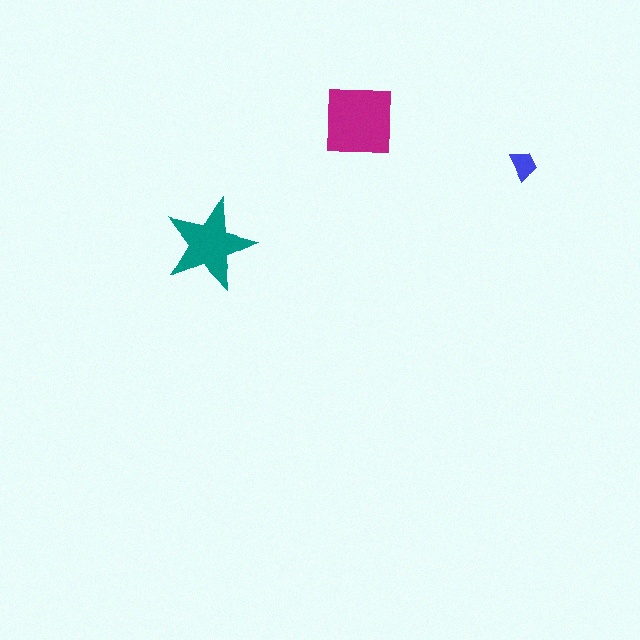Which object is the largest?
The magenta square.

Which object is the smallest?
The blue trapezoid.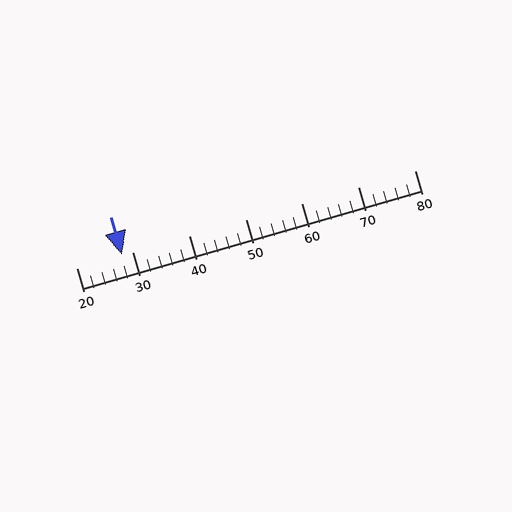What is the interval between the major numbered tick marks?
The major tick marks are spaced 10 units apart.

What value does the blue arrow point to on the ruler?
The blue arrow points to approximately 28.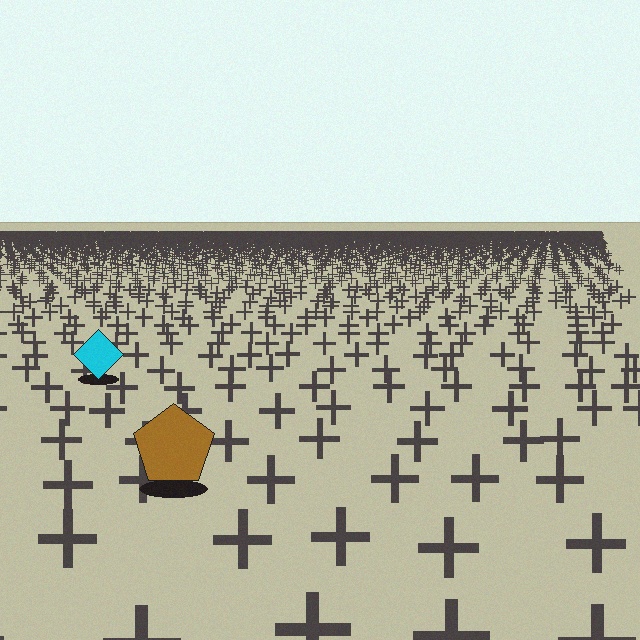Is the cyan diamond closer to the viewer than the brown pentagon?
No. The brown pentagon is closer — you can tell from the texture gradient: the ground texture is coarser near it.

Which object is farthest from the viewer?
The cyan diamond is farthest from the viewer. It appears smaller and the ground texture around it is denser.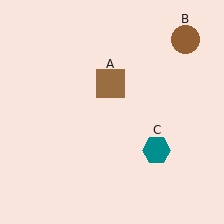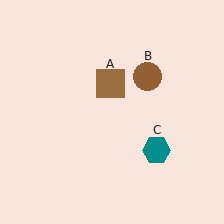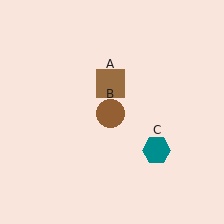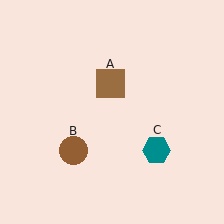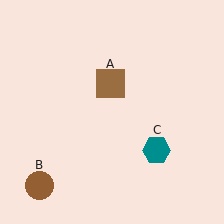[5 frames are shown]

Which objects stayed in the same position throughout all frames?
Brown square (object A) and teal hexagon (object C) remained stationary.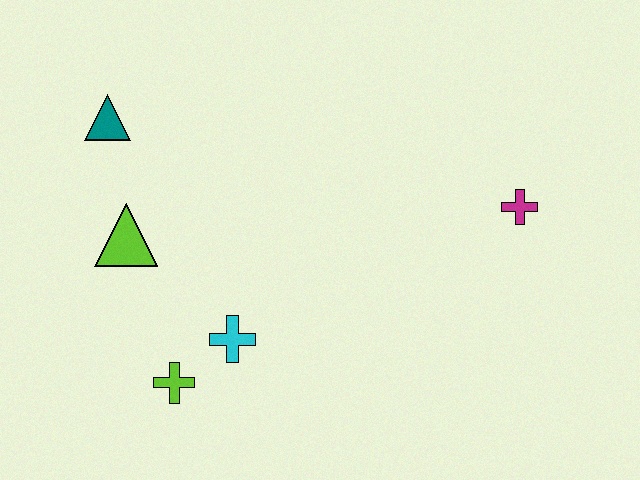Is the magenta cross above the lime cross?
Yes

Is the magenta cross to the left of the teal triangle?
No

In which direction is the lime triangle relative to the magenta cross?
The lime triangle is to the left of the magenta cross.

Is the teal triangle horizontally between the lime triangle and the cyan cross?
No